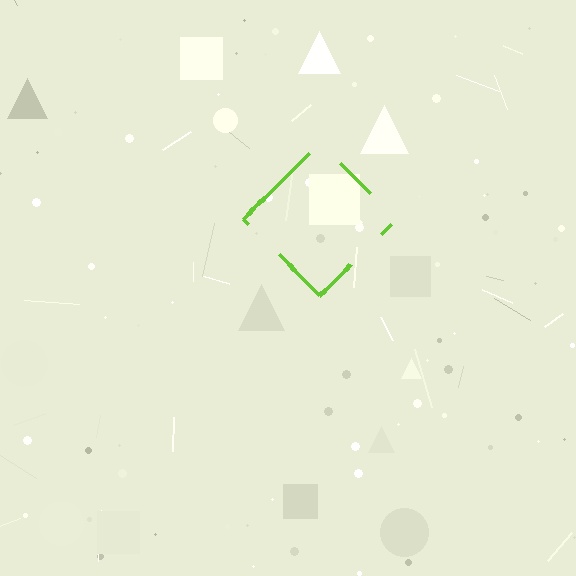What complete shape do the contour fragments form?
The contour fragments form a diamond.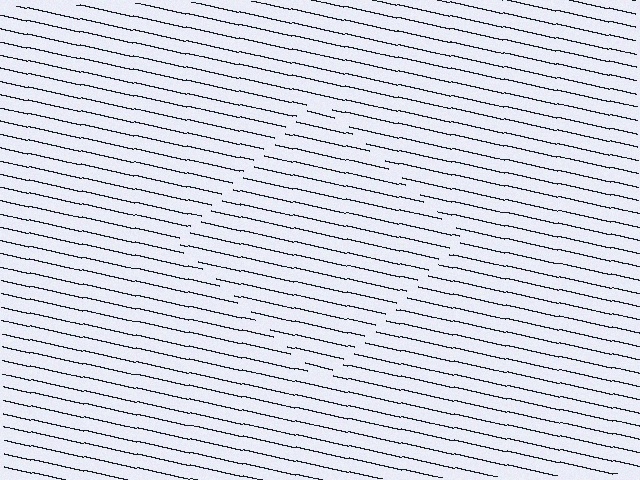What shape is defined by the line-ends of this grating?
An illusory square. The interior of the shape contains the same grating, shifted by half a period — the contour is defined by the phase discontinuity where line-ends from the inner and outer gratings abut.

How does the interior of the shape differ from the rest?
The interior of the shape contains the same grating, shifted by half a period — the contour is defined by the phase discontinuity where line-ends from the inner and outer gratings abut.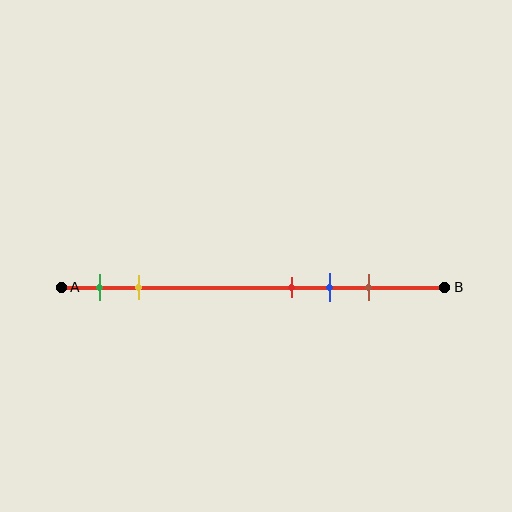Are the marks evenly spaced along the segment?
No, the marks are not evenly spaced.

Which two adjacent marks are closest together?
The red and blue marks are the closest adjacent pair.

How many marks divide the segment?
There are 5 marks dividing the segment.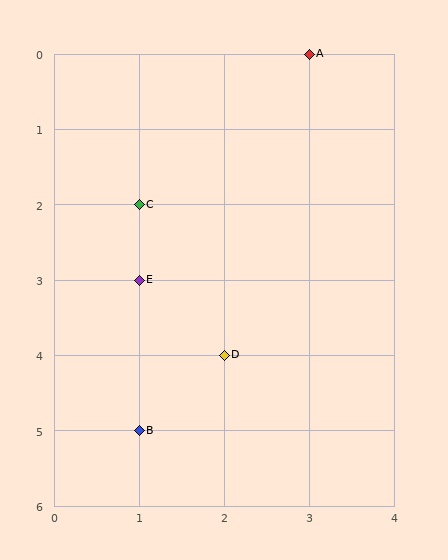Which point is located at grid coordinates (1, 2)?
Point C is at (1, 2).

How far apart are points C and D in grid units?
Points C and D are 1 column and 2 rows apart (about 2.2 grid units diagonally).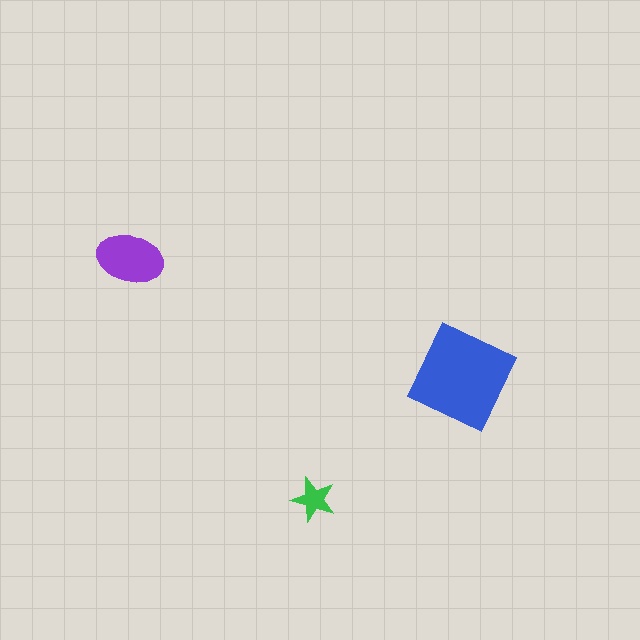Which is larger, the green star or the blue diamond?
The blue diamond.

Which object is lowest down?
The green star is bottommost.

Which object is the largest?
The blue diamond.